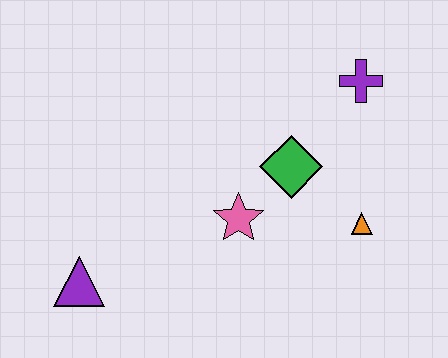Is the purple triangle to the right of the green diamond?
No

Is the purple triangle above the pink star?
No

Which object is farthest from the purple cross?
The purple triangle is farthest from the purple cross.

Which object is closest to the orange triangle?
The green diamond is closest to the orange triangle.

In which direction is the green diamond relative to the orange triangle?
The green diamond is to the left of the orange triangle.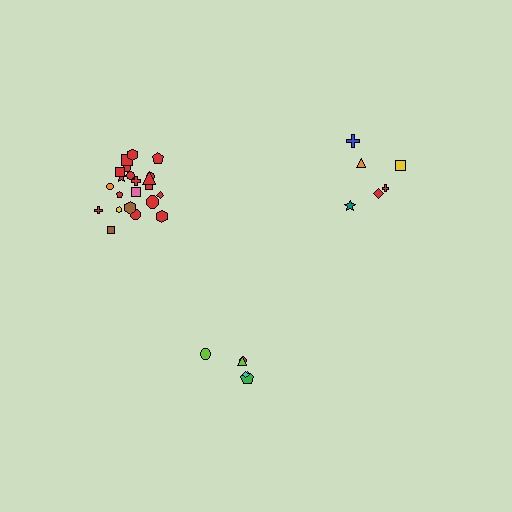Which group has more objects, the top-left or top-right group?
The top-left group.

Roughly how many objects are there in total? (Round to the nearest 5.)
Roughly 35 objects in total.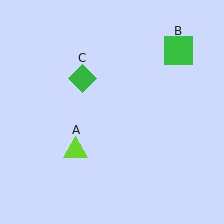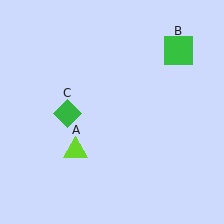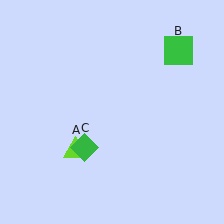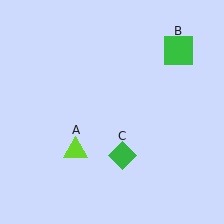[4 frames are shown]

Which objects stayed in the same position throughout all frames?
Lime triangle (object A) and green square (object B) remained stationary.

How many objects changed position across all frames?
1 object changed position: green diamond (object C).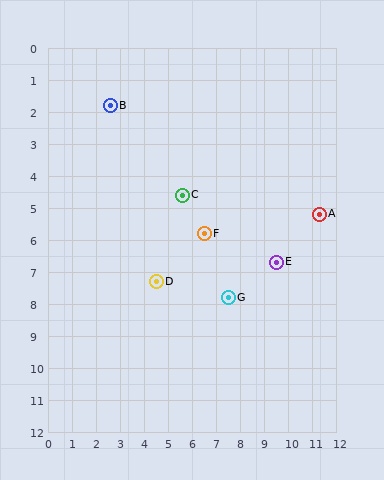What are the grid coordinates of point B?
Point B is at approximately (2.6, 1.8).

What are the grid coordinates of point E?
Point E is at approximately (9.5, 6.7).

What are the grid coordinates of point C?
Point C is at approximately (5.6, 4.6).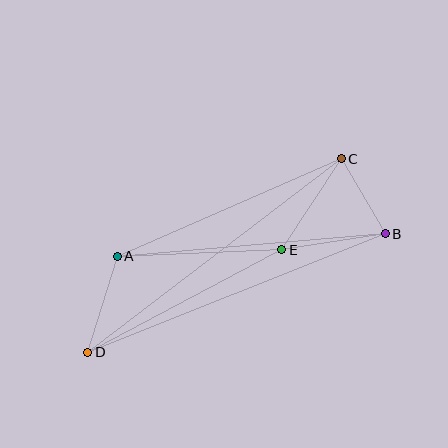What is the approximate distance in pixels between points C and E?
The distance between C and E is approximately 109 pixels.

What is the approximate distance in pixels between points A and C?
The distance between A and C is approximately 244 pixels.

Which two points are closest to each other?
Points B and C are closest to each other.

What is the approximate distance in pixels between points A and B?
The distance between A and B is approximately 269 pixels.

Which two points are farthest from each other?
Points B and D are farthest from each other.